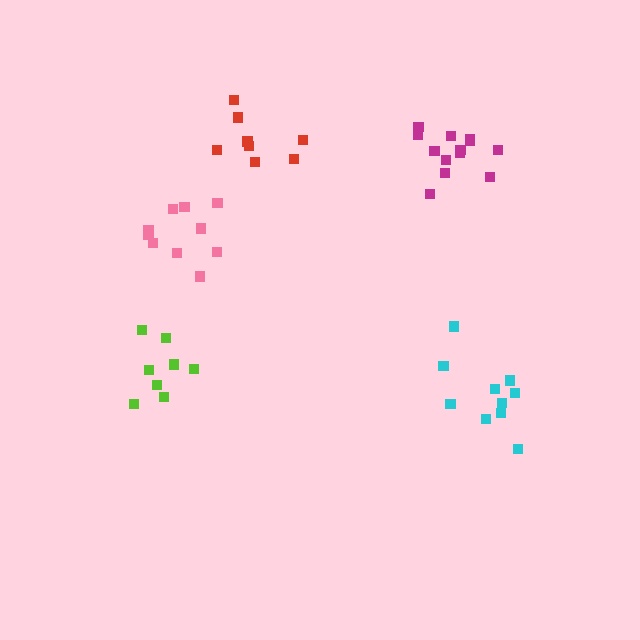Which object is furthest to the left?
The lime cluster is leftmost.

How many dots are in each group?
Group 1: 13 dots, Group 2: 8 dots, Group 3: 10 dots, Group 4: 10 dots, Group 5: 8 dots (49 total).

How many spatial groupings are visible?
There are 5 spatial groupings.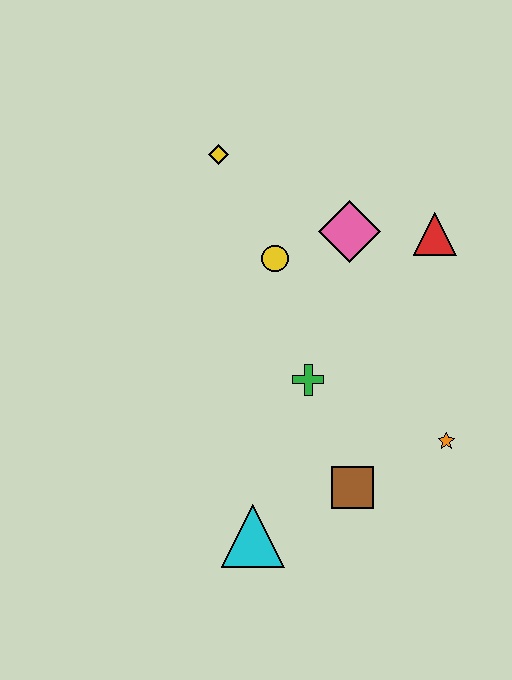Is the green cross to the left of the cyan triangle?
No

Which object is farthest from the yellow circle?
The cyan triangle is farthest from the yellow circle.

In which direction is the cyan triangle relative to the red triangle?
The cyan triangle is below the red triangle.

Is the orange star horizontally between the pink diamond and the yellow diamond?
No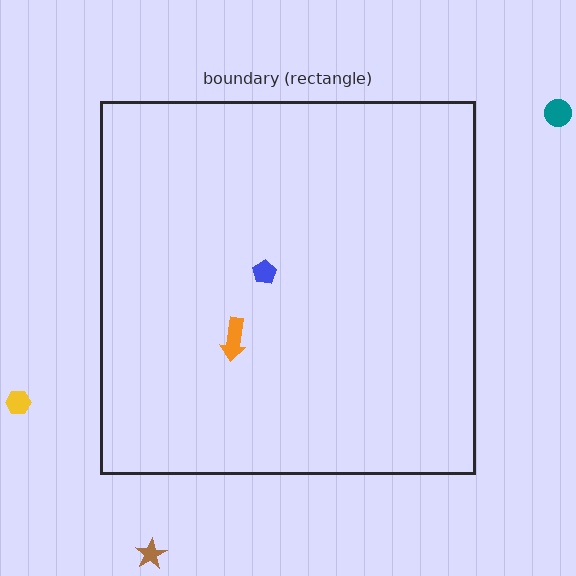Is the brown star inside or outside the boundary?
Outside.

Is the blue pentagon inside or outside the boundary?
Inside.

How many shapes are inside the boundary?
2 inside, 3 outside.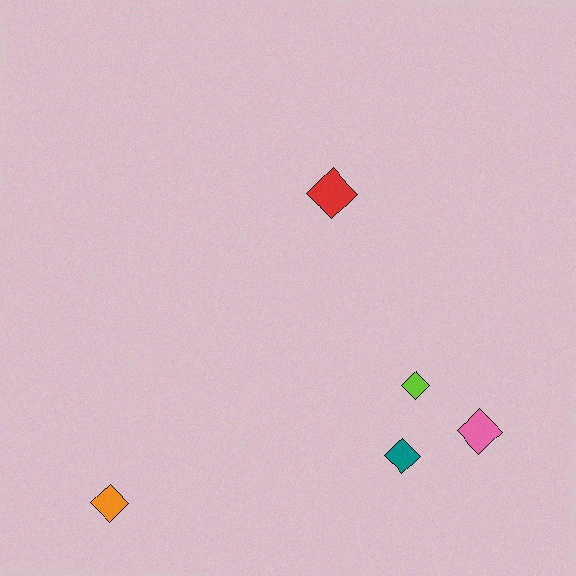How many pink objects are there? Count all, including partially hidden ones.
There is 1 pink object.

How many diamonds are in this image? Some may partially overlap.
There are 5 diamonds.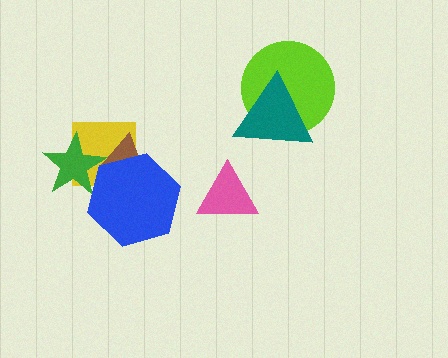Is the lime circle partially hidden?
Yes, it is partially covered by another shape.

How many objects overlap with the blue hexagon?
3 objects overlap with the blue hexagon.